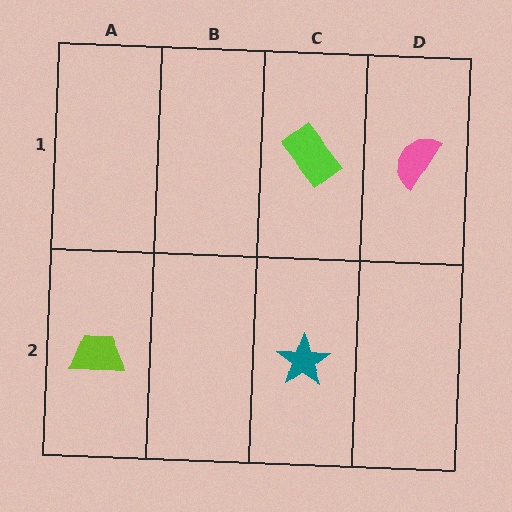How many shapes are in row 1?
2 shapes.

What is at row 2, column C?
A teal star.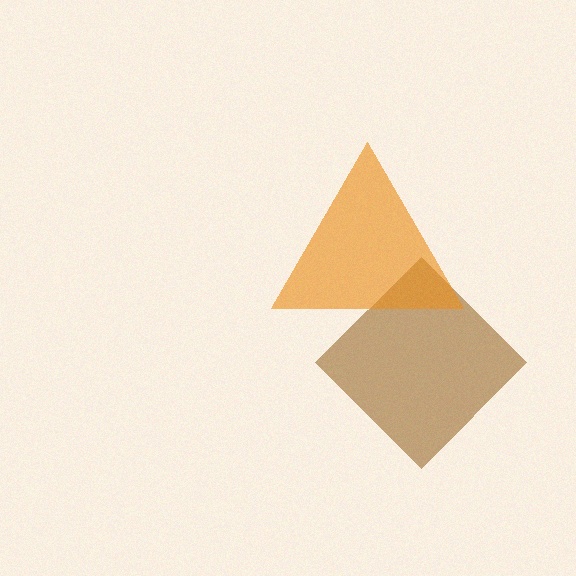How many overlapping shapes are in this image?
There are 2 overlapping shapes in the image.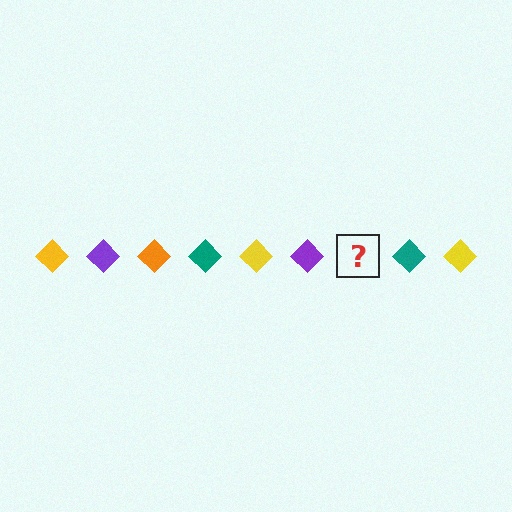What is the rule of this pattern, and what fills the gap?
The rule is that the pattern cycles through yellow, purple, orange, teal diamonds. The gap should be filled with an orange diamond.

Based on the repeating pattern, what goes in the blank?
The blank should be an orange diamond.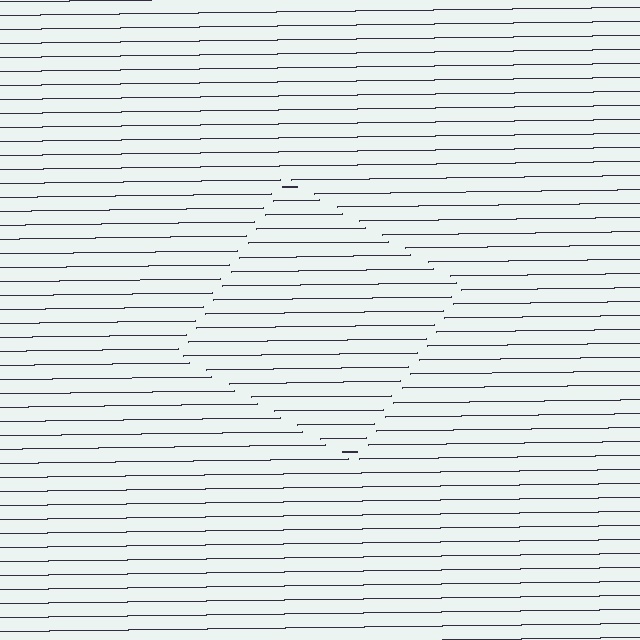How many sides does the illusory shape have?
4 sides — the line-ends trace a square.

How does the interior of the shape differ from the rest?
The interior of the shape contains the same grating, shifted by half a period — the contour is defined by the phase discontinuity where line-ends from the inner and outer gratings abut.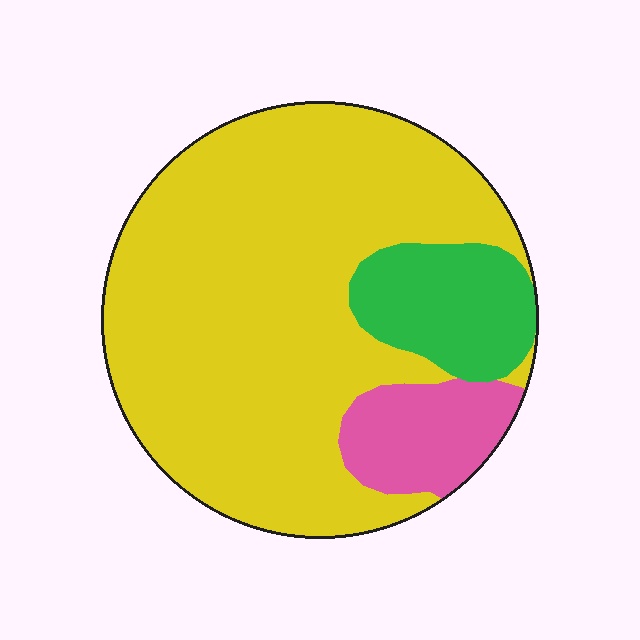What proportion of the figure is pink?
Pink takes up less than a sixth of the figure.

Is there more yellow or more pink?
Yellow.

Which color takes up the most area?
Yellow, at roughly 75%.